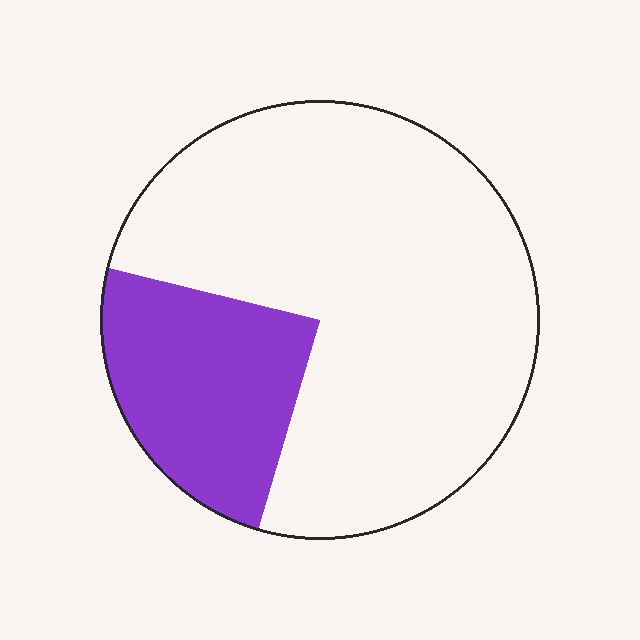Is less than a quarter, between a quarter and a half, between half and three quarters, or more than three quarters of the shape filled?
Less than a quarter.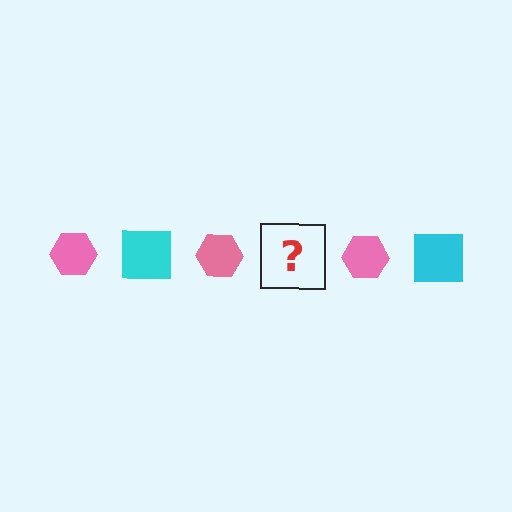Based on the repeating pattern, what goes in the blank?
The blank should be a cyan square.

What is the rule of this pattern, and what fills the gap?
The rule is that the pattern alternates between pink hexagon and cyan square. The gap should be filled with a cyan square.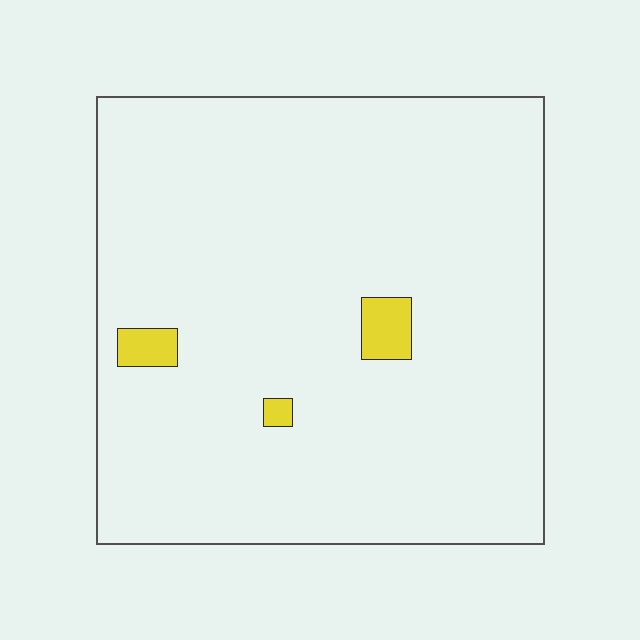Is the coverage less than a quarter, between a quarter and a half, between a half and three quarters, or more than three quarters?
Less than a quarter.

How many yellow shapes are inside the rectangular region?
3.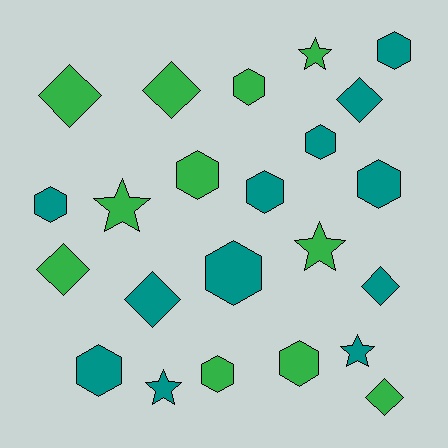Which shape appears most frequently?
Hexagon, with 11 objects.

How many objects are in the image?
There are 23 objects.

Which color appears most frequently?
Teal, with 12 objects.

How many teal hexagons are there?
There are 7 teal hexagons.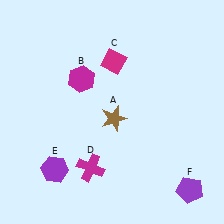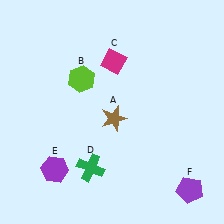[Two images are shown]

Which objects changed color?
B changed from magenta to lime. D changed from magenta to green.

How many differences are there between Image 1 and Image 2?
There are 2 differences between the two images.